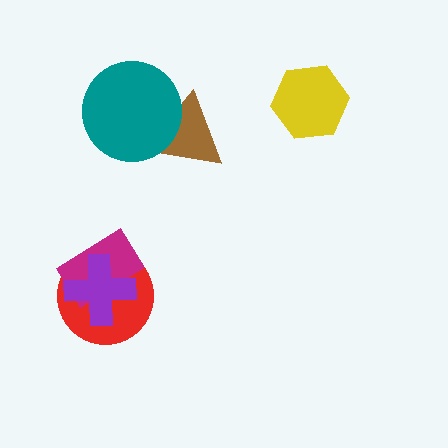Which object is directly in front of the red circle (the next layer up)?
The magenta rectangle is directly in front of the red circle.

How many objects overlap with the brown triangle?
1 object overlaps with the brown triangle.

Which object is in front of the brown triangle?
The teal circle is in front of the brown triangle.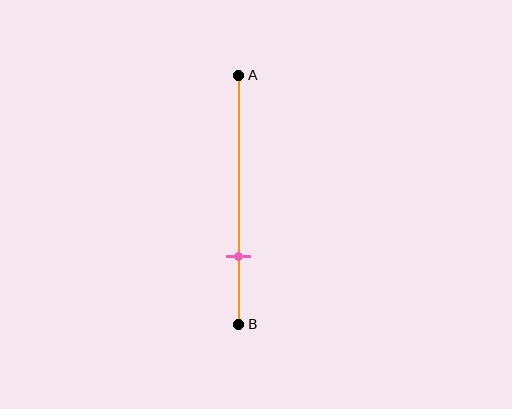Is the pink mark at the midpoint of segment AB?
No, the mark is at about 75% from A, not at the 50% midpoint.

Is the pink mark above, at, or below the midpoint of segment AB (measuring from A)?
The pink mark is below the midpoint of segment AB.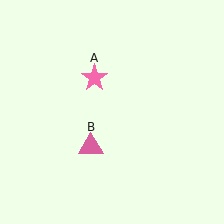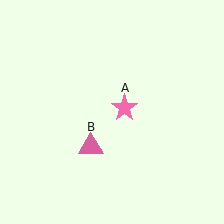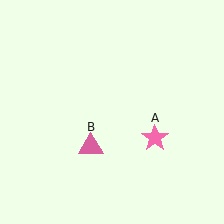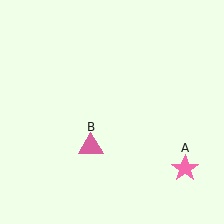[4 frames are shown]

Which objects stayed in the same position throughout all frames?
Pink triangle (object B) remained stationary.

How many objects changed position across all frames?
1 object changed position: pink star (object A).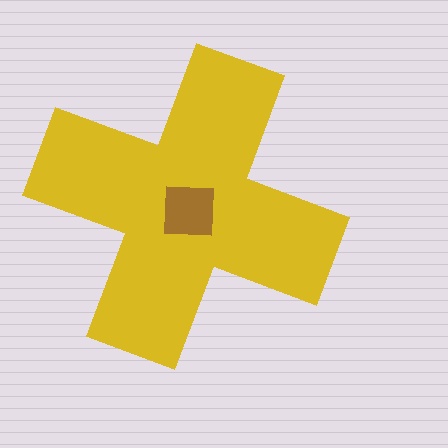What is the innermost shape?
The brown square.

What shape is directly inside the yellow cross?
The brown square.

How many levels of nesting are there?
2.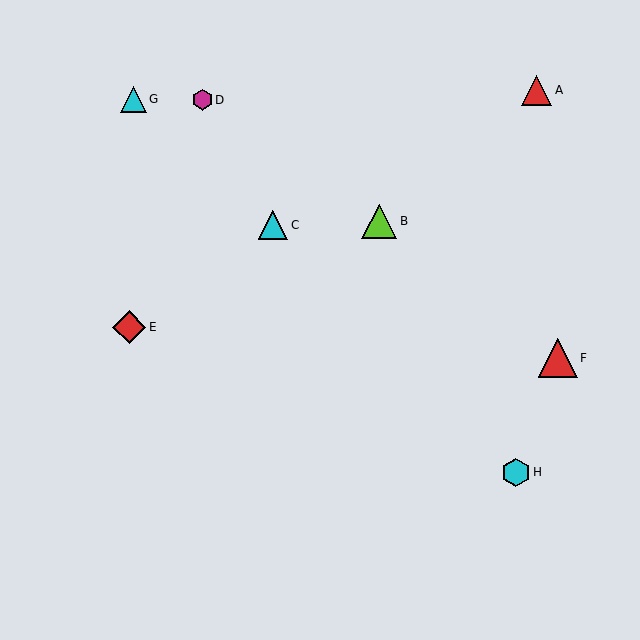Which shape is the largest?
The red triangle (labeled F) is the largest.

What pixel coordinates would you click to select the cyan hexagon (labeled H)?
Click at (516, 472) to select the cyan hexagon H.